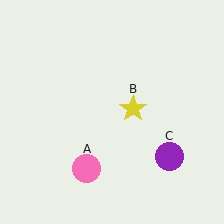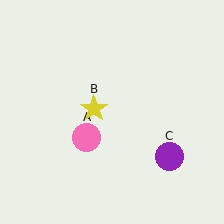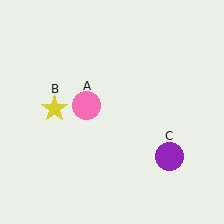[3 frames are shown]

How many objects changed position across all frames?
2 objects changed position: pink circle (object A), yellow star (object B).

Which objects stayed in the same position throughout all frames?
Purple circle (object C) remained stationary.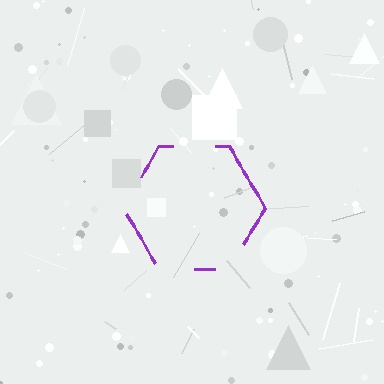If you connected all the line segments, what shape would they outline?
They would outline a hexagon.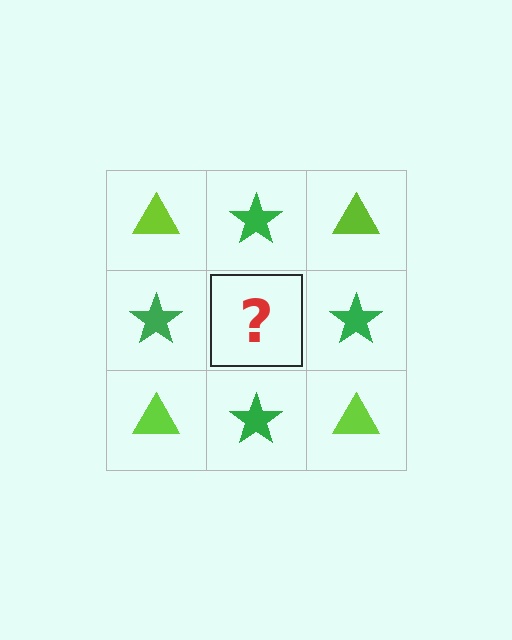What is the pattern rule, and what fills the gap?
The rule is that it alternates lime triangle and green star in a checkerboard pattern. The gap should be filled with a lime triangle.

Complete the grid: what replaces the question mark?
The question mark should be replaced with a lime triangle.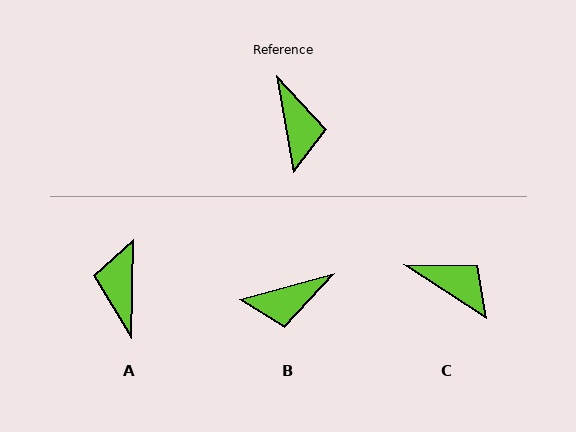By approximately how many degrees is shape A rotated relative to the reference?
Approximately 169 degrees counter-clockwise.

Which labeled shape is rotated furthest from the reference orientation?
A, about 169 degrees away.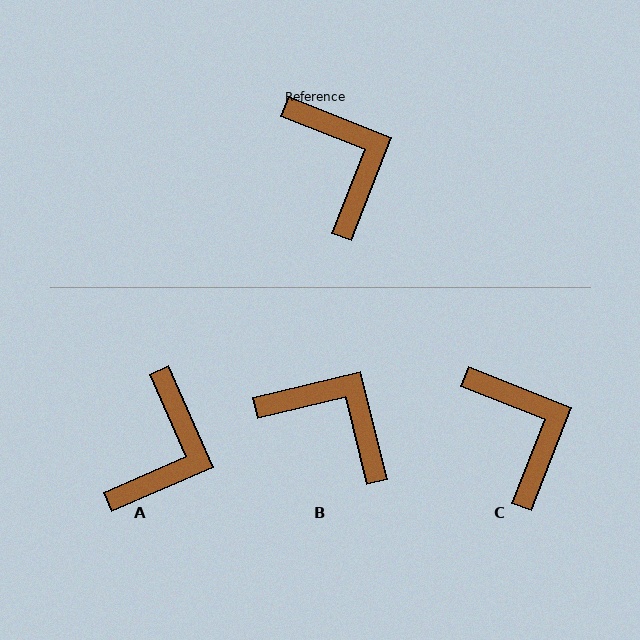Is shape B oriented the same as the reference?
No, it is off by about 35 degrees.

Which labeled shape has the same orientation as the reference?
C.